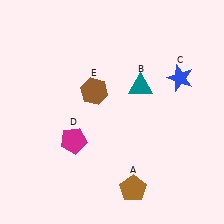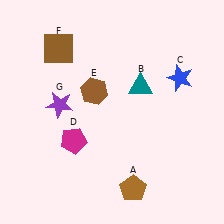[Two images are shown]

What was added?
A brown square (F), a purple star (G) were added in Image 2.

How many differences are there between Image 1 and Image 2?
There are 2 differences between the two images.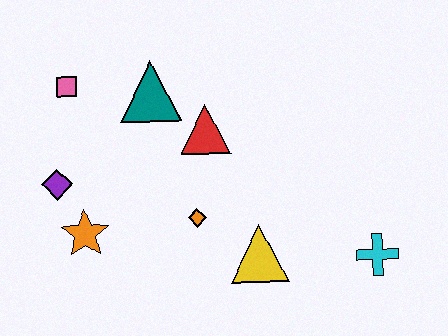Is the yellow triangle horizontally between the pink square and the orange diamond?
No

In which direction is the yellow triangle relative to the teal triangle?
The yellow triangle is below the teal triangle.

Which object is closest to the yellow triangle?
The orange diamond is closest to the yellow triangle.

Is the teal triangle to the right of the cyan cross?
No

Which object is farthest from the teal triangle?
The cyan cross is farthest from the teal triangle.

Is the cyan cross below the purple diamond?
Yes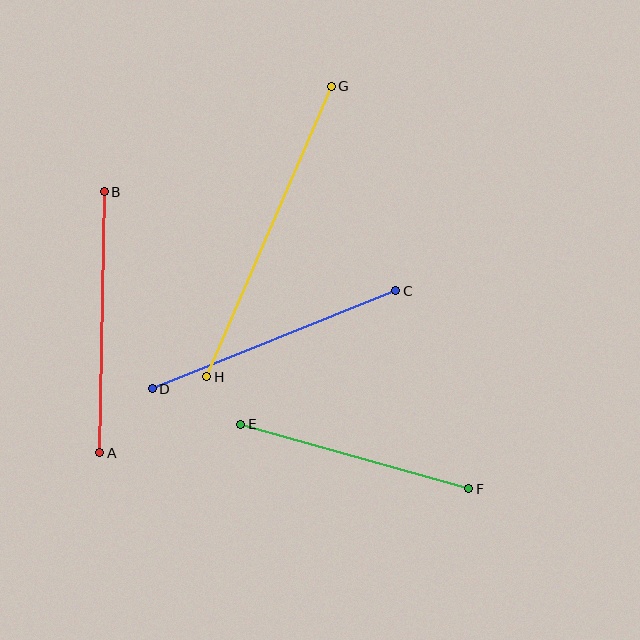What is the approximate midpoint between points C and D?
The midpoint is at approximately (274, 340) pixels.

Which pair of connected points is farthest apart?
Points G and H are farthest apart.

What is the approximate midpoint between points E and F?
The midpoint is at approximately (355, 457) pixels.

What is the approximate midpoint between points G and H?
The midpoint is at approximately (269, 231) pixels.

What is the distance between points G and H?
The distance is approximately 316 pixels.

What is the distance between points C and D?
The distance is approximately 262 pixels.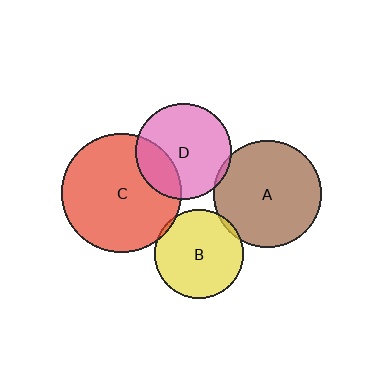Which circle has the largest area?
Circle C (red).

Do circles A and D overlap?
Yes.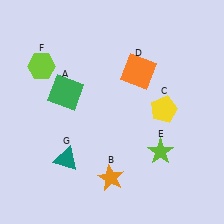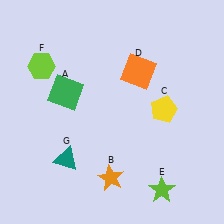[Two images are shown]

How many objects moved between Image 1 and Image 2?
1 object moved between the two images.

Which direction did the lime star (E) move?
The lime star (E) moved down.